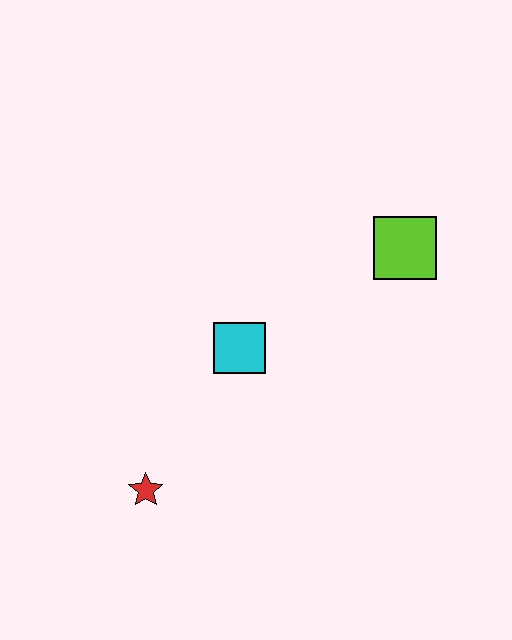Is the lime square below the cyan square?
No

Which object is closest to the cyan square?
The red star is closest to the cyan square.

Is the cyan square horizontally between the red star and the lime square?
Yes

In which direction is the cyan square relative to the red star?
The cyan square is above the red star.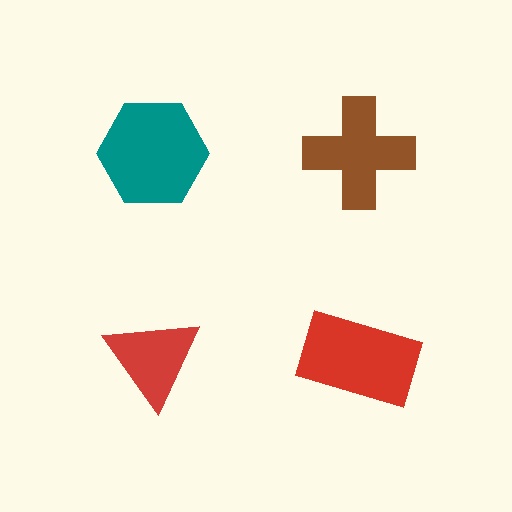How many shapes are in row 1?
2 shapes.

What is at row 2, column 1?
A red triangle.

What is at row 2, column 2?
A red rectangle.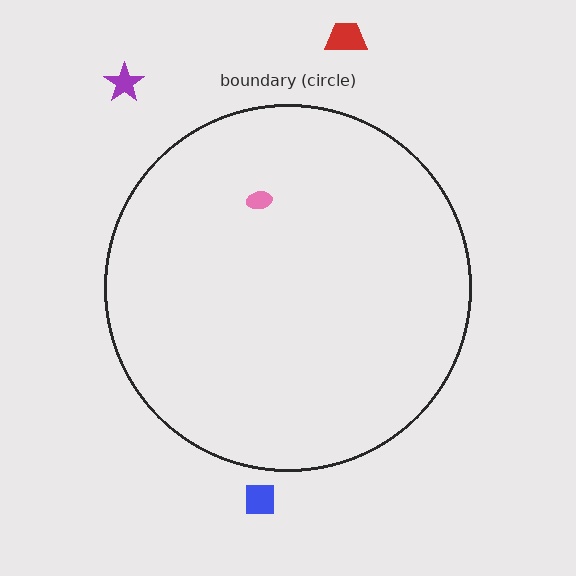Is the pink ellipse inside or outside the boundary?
Inside.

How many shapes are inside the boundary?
1 inside, 3 outside.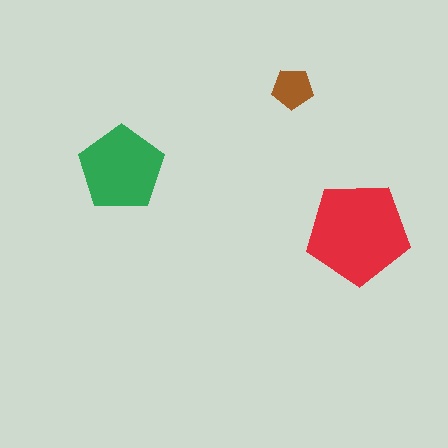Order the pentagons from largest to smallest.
the red one, the green one, the brown one.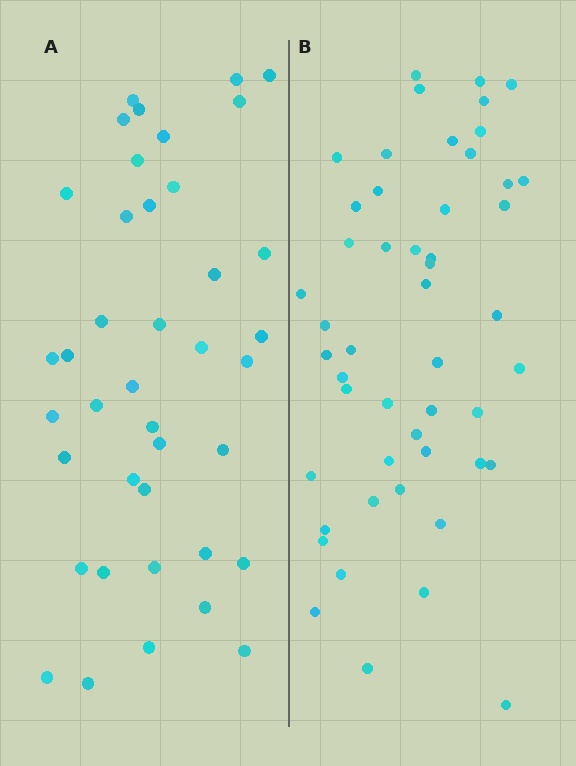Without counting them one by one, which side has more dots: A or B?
Region B (the right region) has more dots.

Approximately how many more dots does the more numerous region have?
Region B has roughly 10 or so more dots than region A.